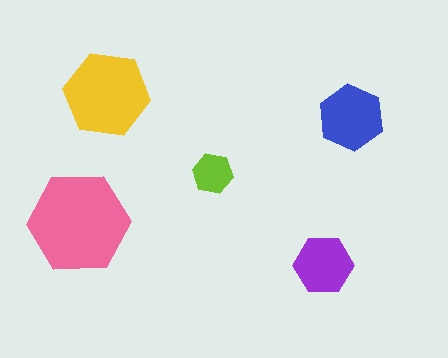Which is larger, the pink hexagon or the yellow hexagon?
The pink one.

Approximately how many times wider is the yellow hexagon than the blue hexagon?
About 1.5 times wider.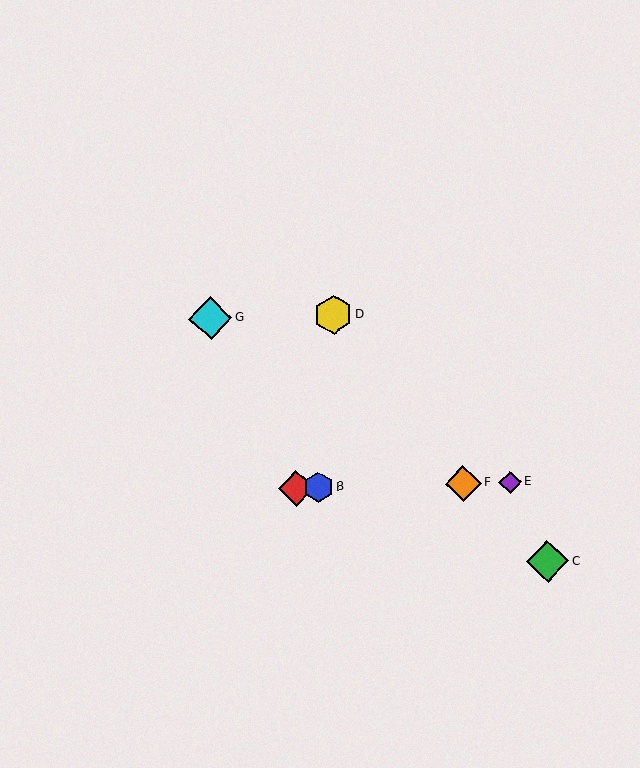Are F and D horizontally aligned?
No, F is at y≈483 and D is at y≈315.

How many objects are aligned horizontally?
4 objects (A, B, E, F) are aligned horizontally.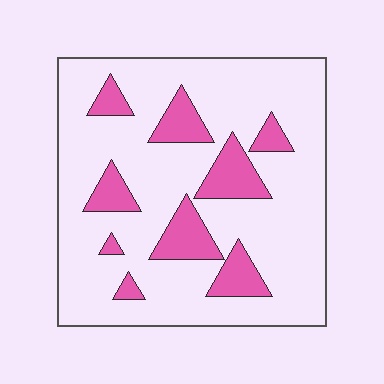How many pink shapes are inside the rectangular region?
9.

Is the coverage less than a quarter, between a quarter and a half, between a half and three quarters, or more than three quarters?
Less than a quarter.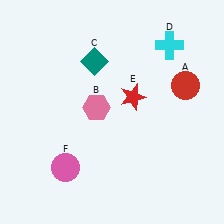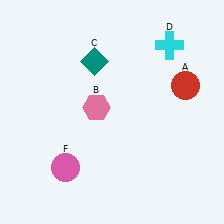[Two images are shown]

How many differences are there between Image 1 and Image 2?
There is 1 difference between the two images.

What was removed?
The red star (E) was removed in Image 2.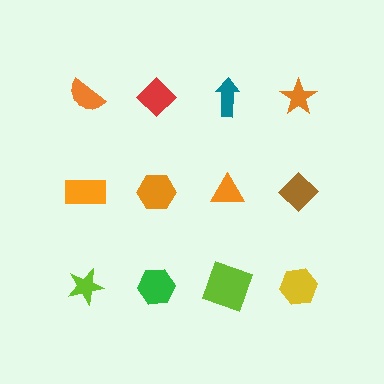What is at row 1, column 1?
An orange semicircle.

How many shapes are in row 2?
4 shapes.